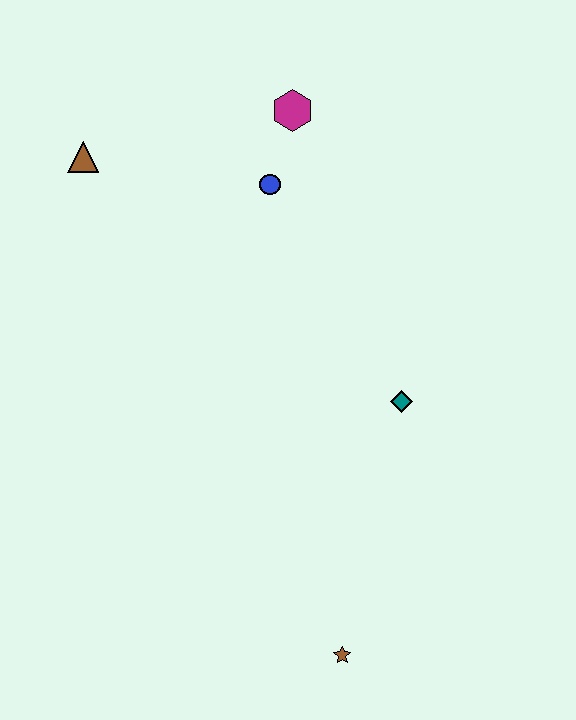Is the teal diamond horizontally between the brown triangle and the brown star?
No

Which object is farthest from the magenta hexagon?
The brown star is farthest from the magenta hexagon.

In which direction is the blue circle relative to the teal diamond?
The blue circle is above the teal diamond.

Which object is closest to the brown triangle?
The blue circle is closest to the brown triangle.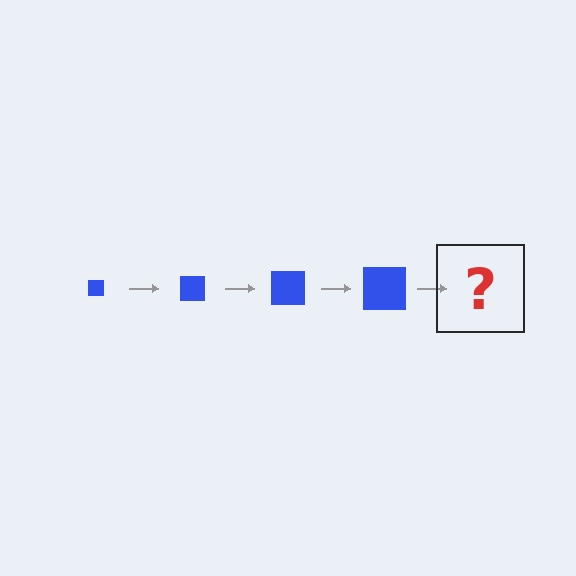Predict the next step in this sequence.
The next step is a blue square, larger than the previous one.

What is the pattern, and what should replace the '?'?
The pattern is that the square gets progressively larger each step. The '?' should be a blue square, larger than the previous one.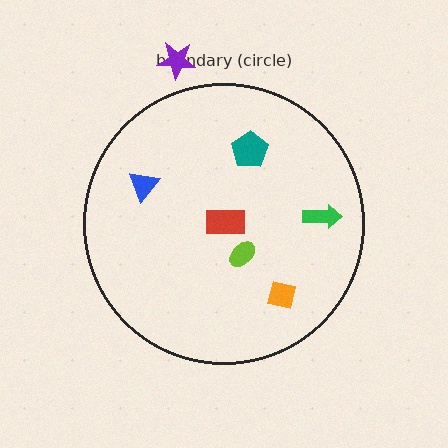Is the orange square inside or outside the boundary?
Inside.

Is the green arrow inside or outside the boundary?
Inside.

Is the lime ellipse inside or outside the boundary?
Inside.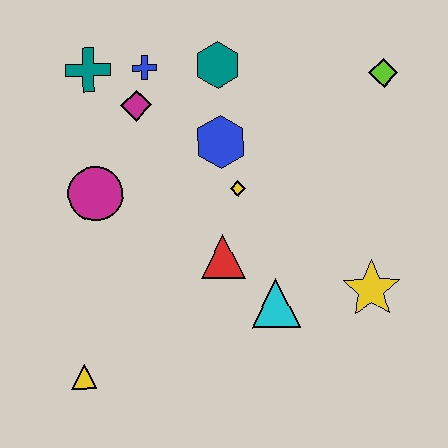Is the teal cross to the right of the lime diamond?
No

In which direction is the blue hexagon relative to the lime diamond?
The blue hexagon is to the left of the lime diamond.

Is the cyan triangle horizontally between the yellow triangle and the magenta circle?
No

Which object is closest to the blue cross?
The magenta diamond is closest to the blue cross.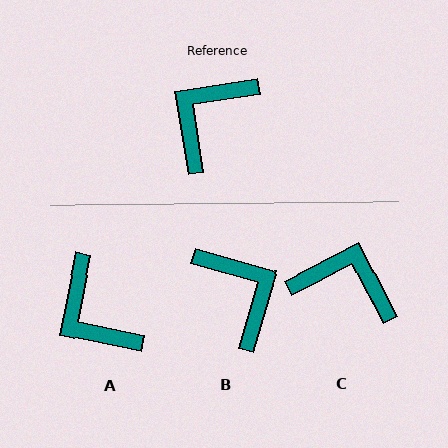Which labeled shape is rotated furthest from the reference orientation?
B, about 115 degrees away.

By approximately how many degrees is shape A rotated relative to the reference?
Approximately 69 degrees counter-clockwise.